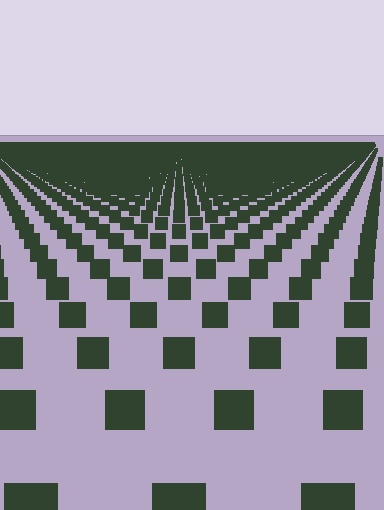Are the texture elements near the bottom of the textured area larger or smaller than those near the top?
Larger. Near the bottom, elements are closer to the viewer and appear at a bigger on-screen size.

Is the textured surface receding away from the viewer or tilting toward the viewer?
The surface is receding away from the viewer. Texture elements get smaller and denser toward the top.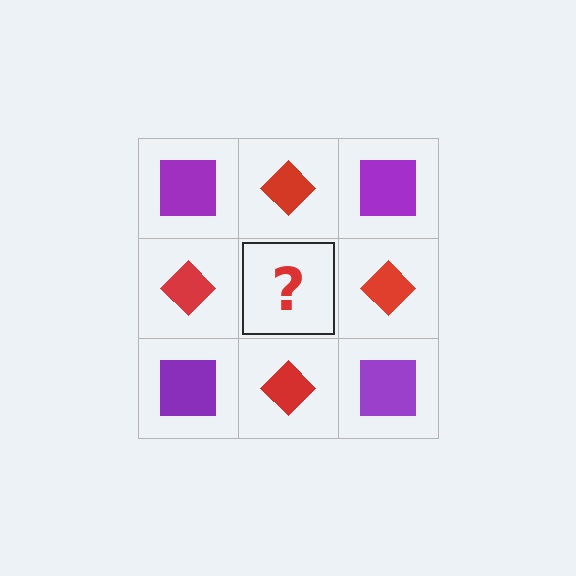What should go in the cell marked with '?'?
The missing cell should contain a purple square.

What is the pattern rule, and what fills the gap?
The rule is that it alternates purple square and red diamond in a checkerboard pattern. The gap should be filled with a purple square.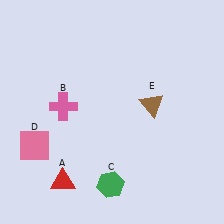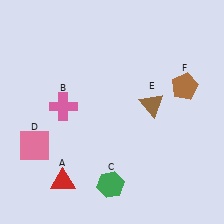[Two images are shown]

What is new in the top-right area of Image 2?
A brown pentagon (F) was added in the top-right area of Image 2.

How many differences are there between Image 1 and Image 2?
There is 1 difference between the two images.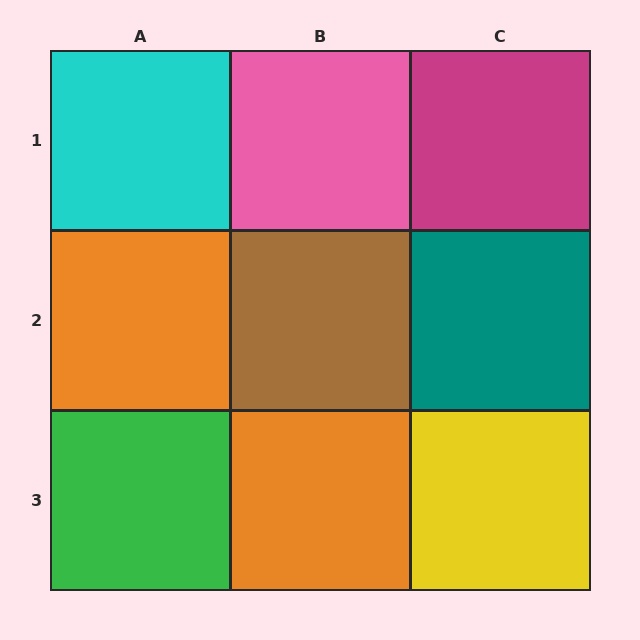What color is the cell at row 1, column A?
Cyan.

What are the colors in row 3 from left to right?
Green, orange, yellow.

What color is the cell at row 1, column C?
Magenta.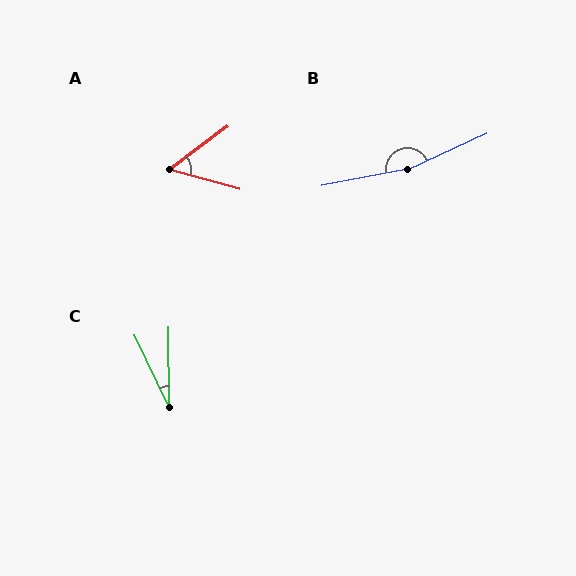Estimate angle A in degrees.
Approximately 53 degrees.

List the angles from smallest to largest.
C (26°), A (53°), B (166°).